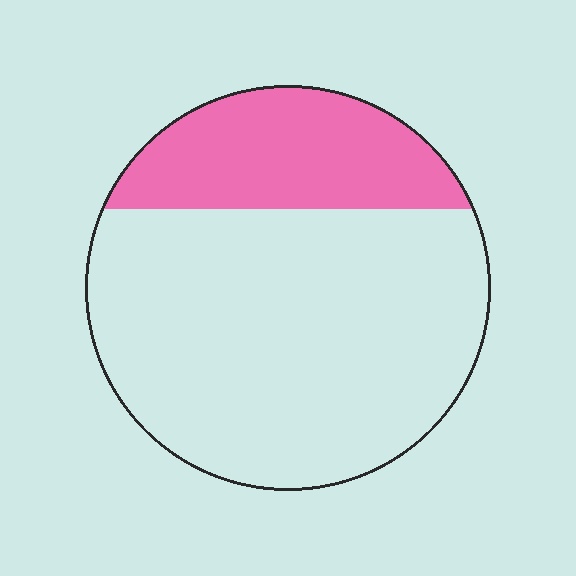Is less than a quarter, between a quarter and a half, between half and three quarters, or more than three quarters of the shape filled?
Between a quarter and a half.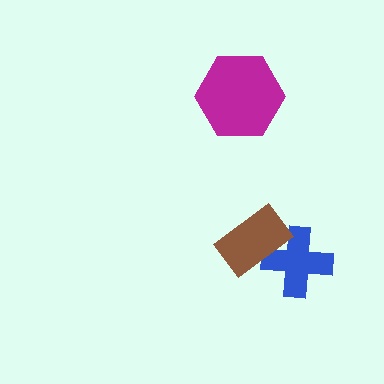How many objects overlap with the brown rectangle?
1 object overlaps with the brown rectangle.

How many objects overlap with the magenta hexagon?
0 objects overlap with the magenta hexagon.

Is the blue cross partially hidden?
Yes, it is partially covered by another shape.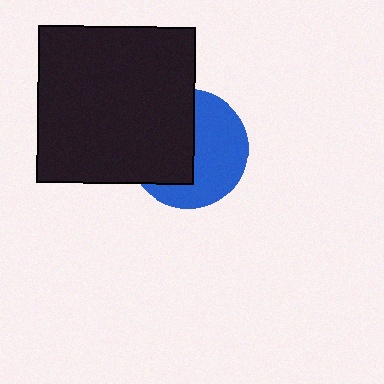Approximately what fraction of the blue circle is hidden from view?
Roughly 48% of the blue circle is hidden behind the black square.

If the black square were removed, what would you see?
You would see the complete blue circle.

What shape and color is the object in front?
The object in front is a black square.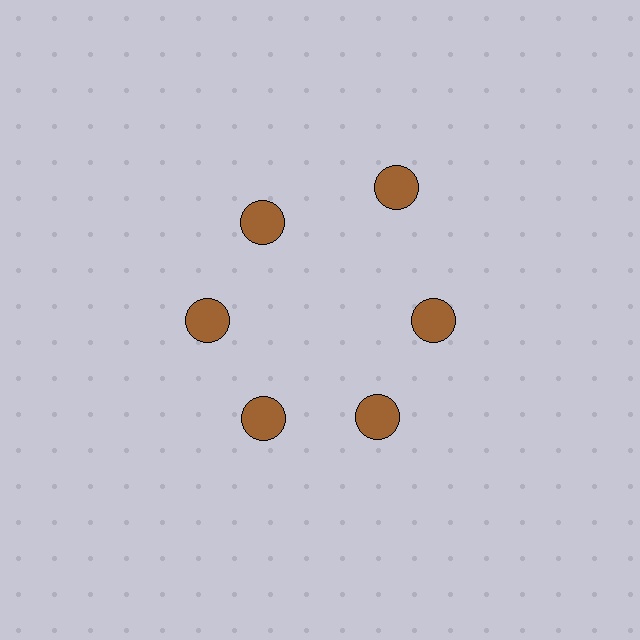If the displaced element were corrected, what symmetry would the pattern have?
It would have 6-fold rotational symmetry — the pattern would map onto itself every 60 degrees.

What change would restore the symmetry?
The symmetry would be restored by moving it inward, back onto the ring so that all 6 circles sit at equal angles and equal distance from the center.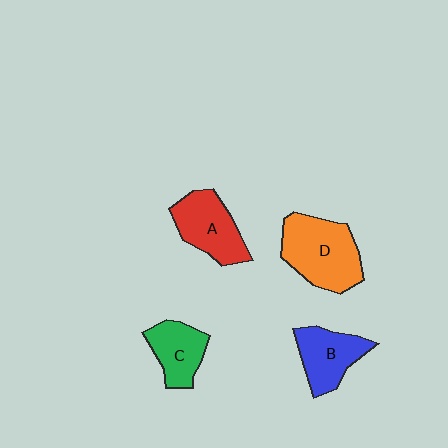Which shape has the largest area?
Shape D (orange).